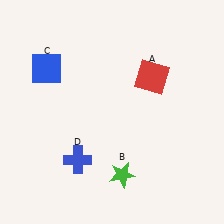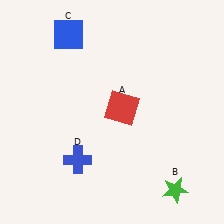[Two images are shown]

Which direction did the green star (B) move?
The green star (B) moved right.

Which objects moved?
The objects that moved are: the red square (A), the green star (B), the blue square (C).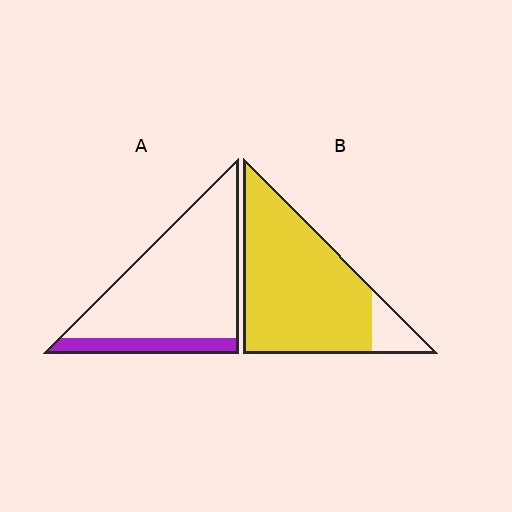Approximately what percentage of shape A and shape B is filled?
A is approximately 15% and B is approximately 90%.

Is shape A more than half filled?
No.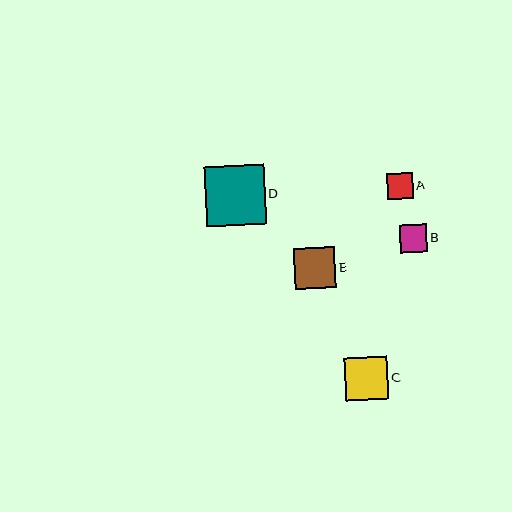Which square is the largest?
Square D is the largest with a size of approximately 60 pixels.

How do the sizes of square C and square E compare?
Square C and square E are approximately the same size.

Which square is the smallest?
Square A is the smallest with a size of approximately 26 pixels.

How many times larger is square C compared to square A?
Square C is approximately 1.7 times the size of square A.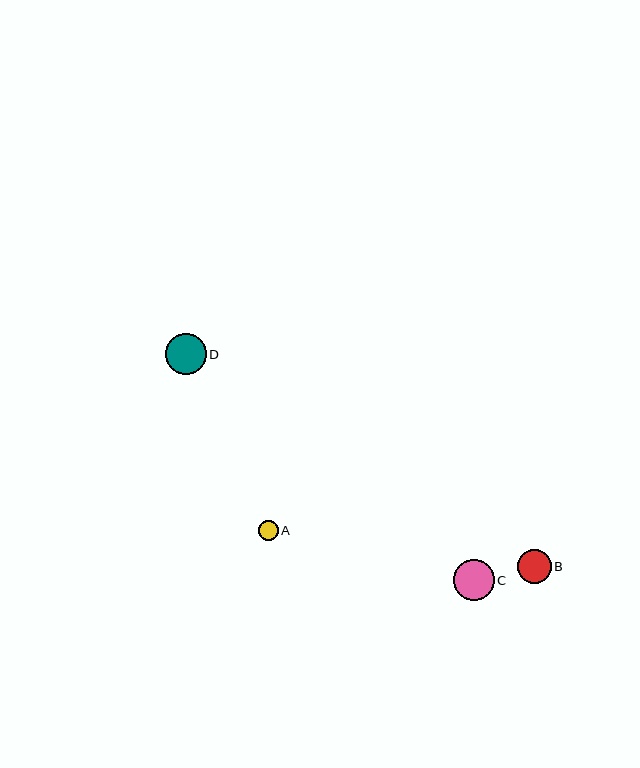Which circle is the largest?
Circle C is the largest with a size of approximately 41 pixels.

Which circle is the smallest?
Circle A is the smallest with a size of approximately 20 pixels.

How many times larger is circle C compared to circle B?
Circle C is approximately 1.2 times the size of circle B.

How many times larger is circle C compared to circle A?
Circle C is approximately 2.1 times the size of circle A.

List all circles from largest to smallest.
From largest to smallest: C, D, B, A.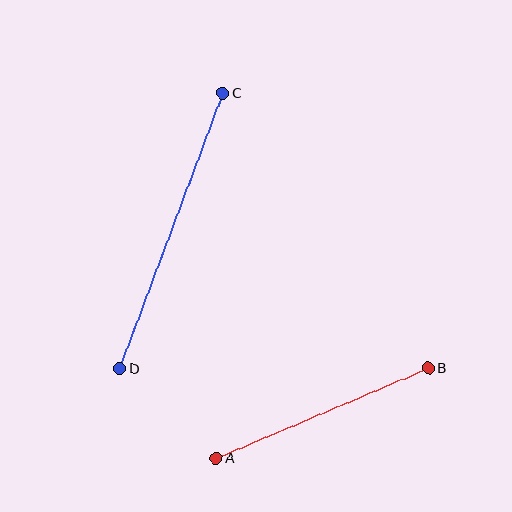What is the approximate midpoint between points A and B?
The midpoint is at approximately (322, 413) pixels.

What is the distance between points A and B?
The distance is approximately 230 pixels.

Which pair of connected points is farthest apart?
Points C and D are farthest apart.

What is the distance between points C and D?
The distance is approximately 294 pixels.